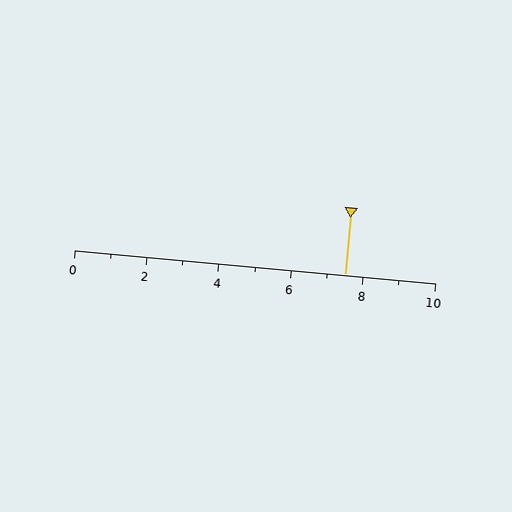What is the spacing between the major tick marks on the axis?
The major ticks are spaced 2 apart.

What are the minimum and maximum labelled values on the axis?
The axis runs from 0 to 10.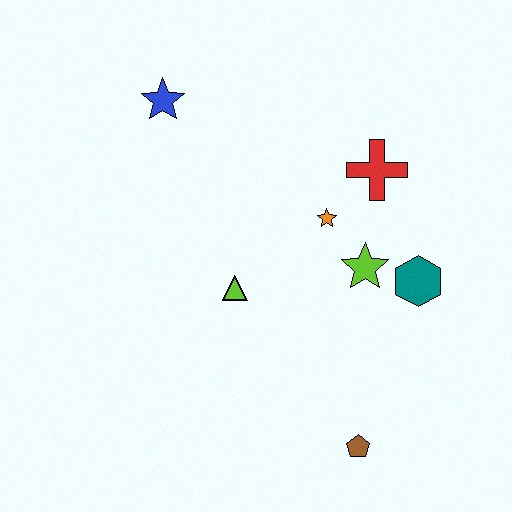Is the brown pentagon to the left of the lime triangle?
No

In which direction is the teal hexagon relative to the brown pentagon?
The teal hexagon is above the brown pentagon.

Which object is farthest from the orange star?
The brown pentagon is farthest from the orange star.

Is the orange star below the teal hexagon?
No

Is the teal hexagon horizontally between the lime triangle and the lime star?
No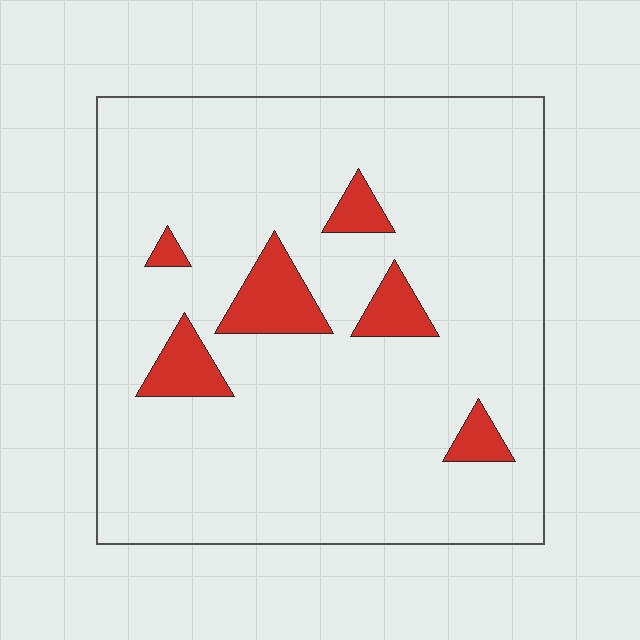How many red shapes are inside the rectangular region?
6.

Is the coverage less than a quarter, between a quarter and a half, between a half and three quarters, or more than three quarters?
Less than a quarter.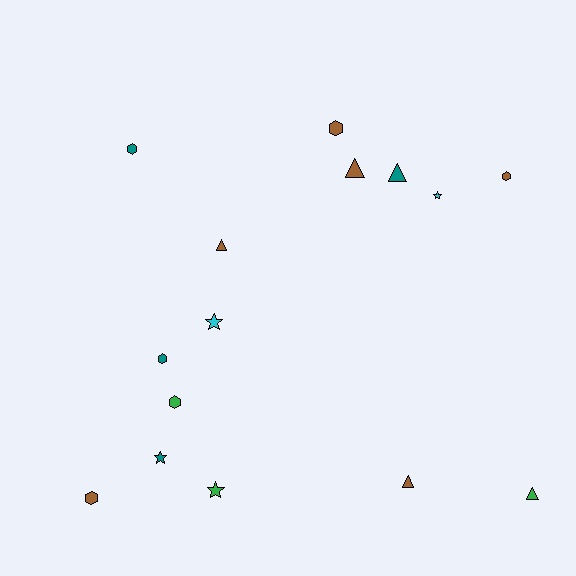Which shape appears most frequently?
Hexagon, with 6 objects.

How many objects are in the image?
There are 15 objects.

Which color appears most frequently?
Brown, with 6 objects.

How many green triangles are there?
There is 1 green triangle.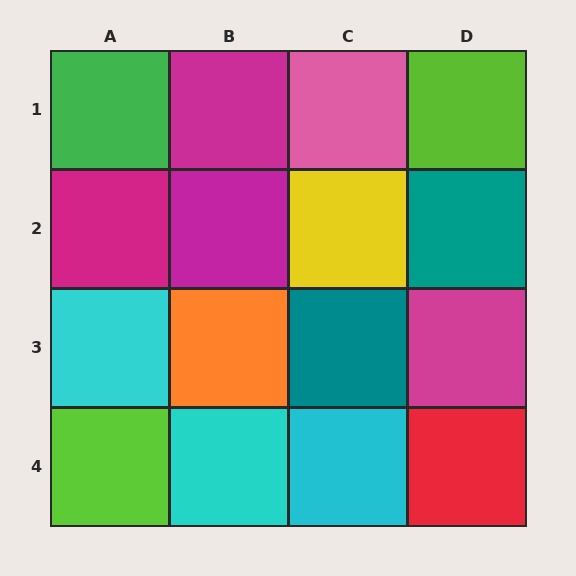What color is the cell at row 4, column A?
Lime.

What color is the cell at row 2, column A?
Magenta.